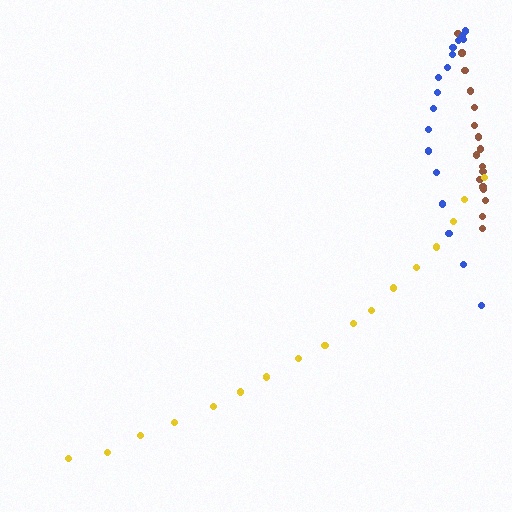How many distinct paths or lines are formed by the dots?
There are 3 distinct paths.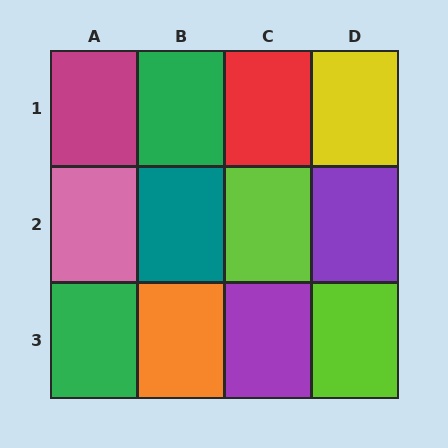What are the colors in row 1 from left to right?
Magenta, green, red, yellow.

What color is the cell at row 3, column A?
Green.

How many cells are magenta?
1 cell is magenta.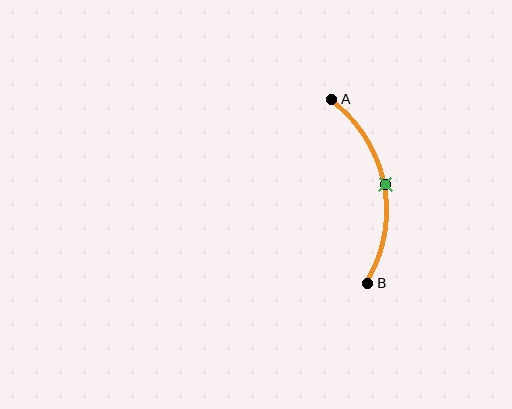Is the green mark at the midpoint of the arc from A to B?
Yes. The green mark lies on the arc at equal arc-length from both A and B — it is the arc midpoint.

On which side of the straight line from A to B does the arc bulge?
The arc bulges to the right of the straight line connecting A and B.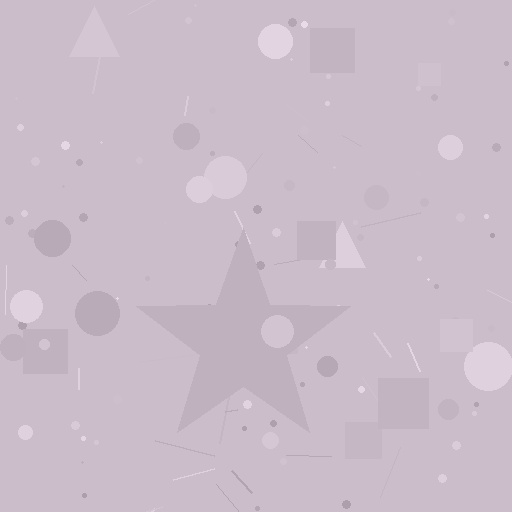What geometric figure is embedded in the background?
A star is embedded in the background.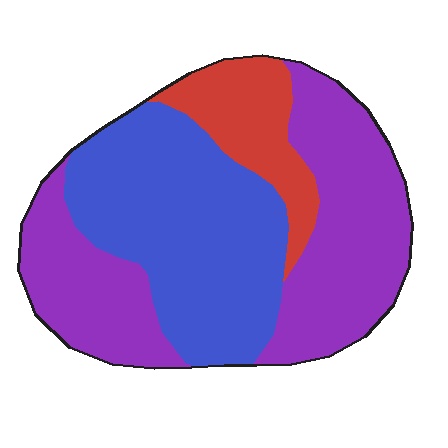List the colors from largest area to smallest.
From largest to smallest: purple, blue, red.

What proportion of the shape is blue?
Blue covers 40% of the shape.